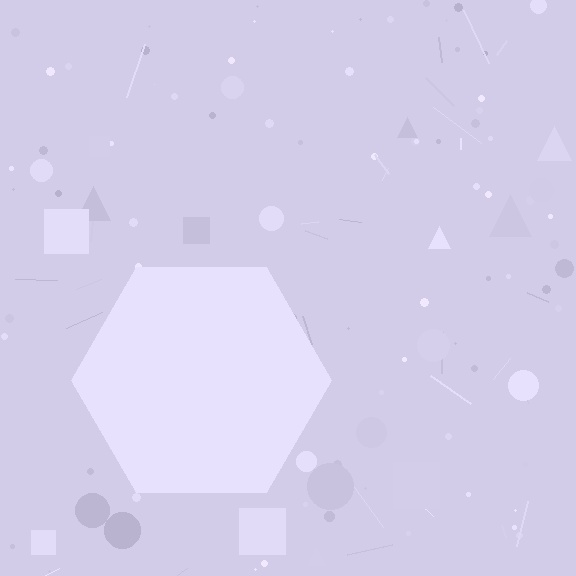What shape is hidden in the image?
A hexagon is hidden in the image.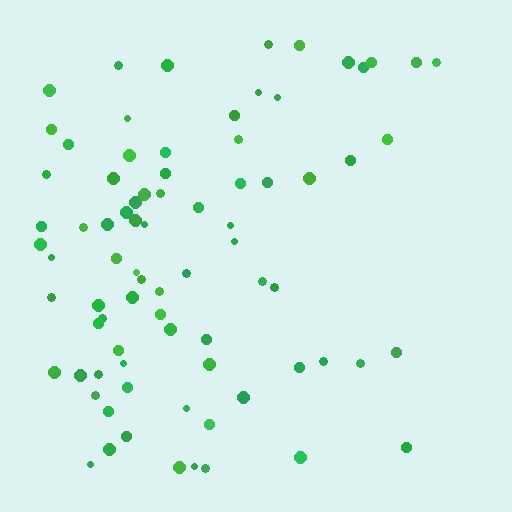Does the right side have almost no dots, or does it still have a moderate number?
Still a moderate number, just noticeably fewer than the left.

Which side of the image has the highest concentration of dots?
The left.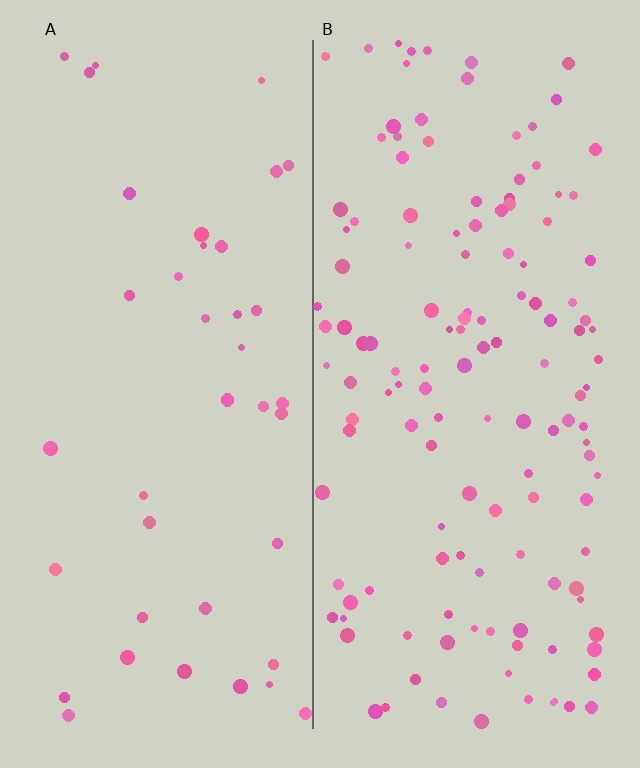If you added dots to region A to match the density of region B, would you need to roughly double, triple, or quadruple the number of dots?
Approximately triple.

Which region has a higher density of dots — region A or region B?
B (the right).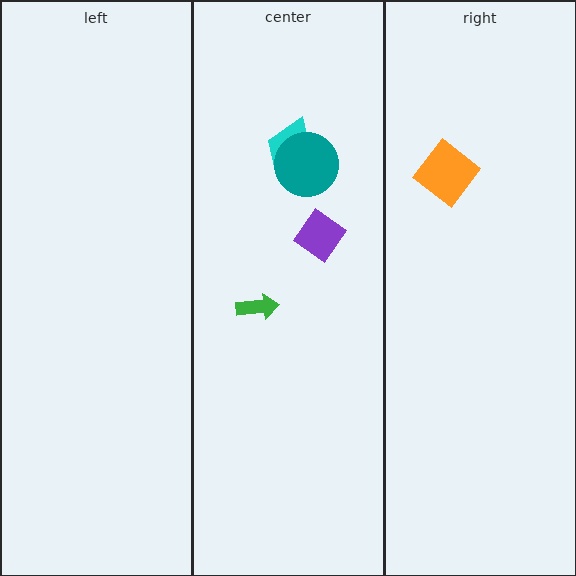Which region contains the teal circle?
The center region.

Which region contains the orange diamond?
The right region.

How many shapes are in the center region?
4.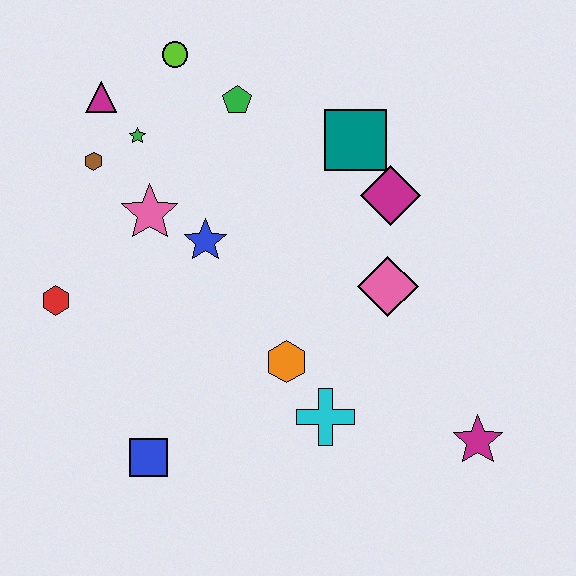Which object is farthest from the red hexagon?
The magenta star is farthest from the red hexagon.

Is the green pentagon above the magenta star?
Yes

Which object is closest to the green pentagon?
The lime circle is closest to the green pentagon.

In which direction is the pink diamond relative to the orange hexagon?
The pink diamond is to the right of the orange hexagon.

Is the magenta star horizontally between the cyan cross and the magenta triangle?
No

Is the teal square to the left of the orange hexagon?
No